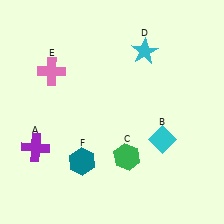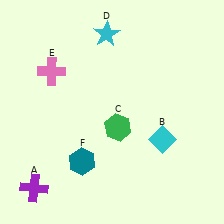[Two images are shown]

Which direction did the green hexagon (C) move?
The green hexagon (C) moved up.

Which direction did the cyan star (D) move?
The cyan star (D) moved left.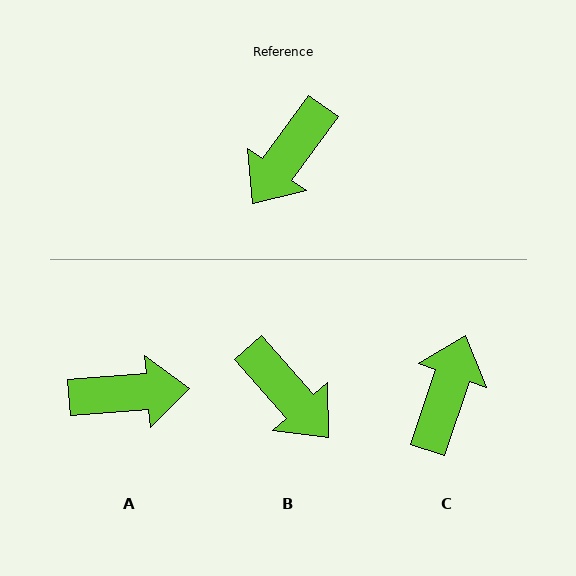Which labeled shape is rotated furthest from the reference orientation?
C, about 163 degrees away.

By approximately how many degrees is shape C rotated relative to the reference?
Approximately 163 degrees clockwise.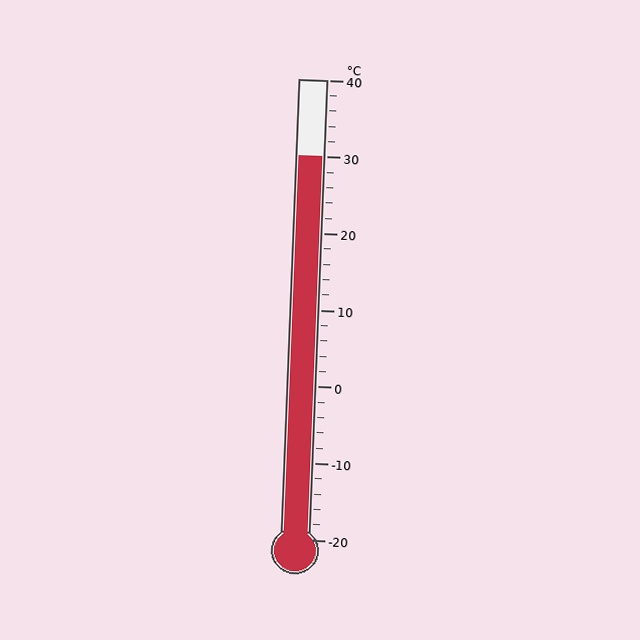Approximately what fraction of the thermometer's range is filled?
The thermometer is filled to approximately 85% of its range.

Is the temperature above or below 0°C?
The temperature is above 0°C.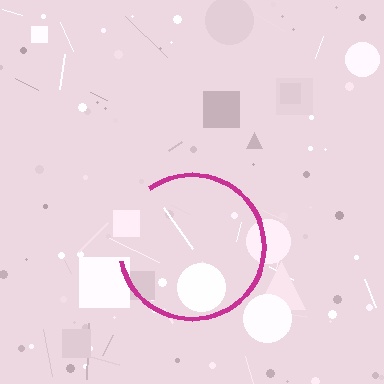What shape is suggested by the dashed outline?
The dashed outline suggests a circle.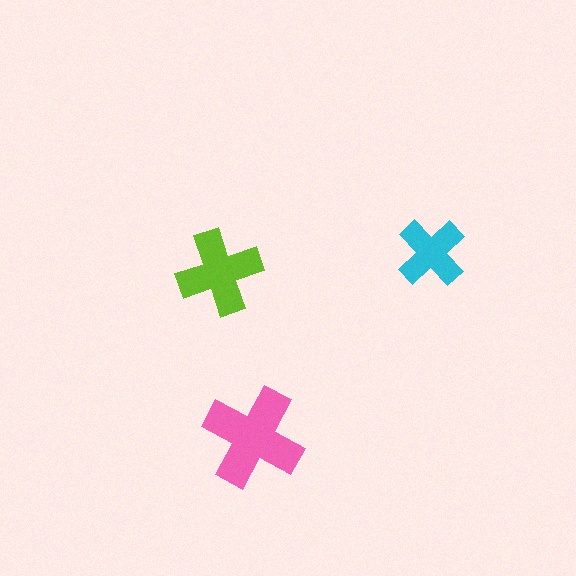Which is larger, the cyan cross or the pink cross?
The pink one.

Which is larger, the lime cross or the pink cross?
The pink one.